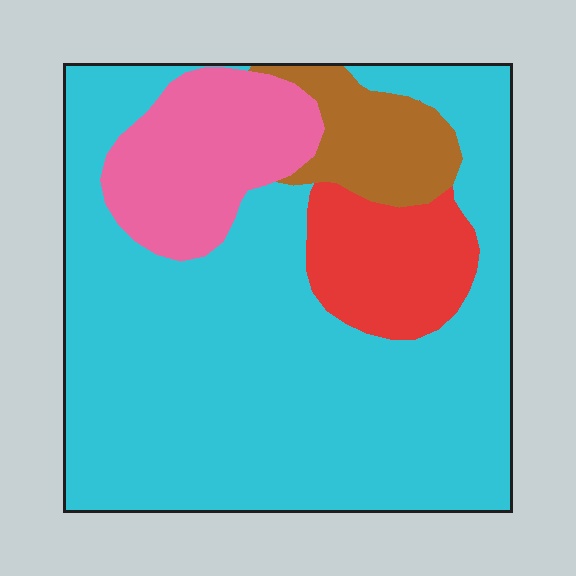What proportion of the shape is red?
Red covers 10% of the shape.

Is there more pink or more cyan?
Cyan.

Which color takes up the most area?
Cyan, at roughly 70%.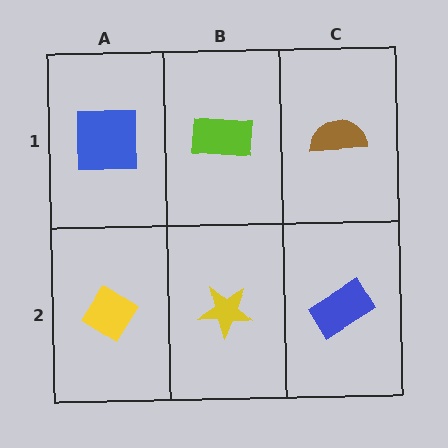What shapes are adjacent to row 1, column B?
A yellow star (row 2, column B), a blue square (row 1, column A), a brown semicircle (row 1, column C).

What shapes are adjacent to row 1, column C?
A blue rectangle (row 2, column C), a lime rectangle (row 1, column B).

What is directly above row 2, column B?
A lime rectangle.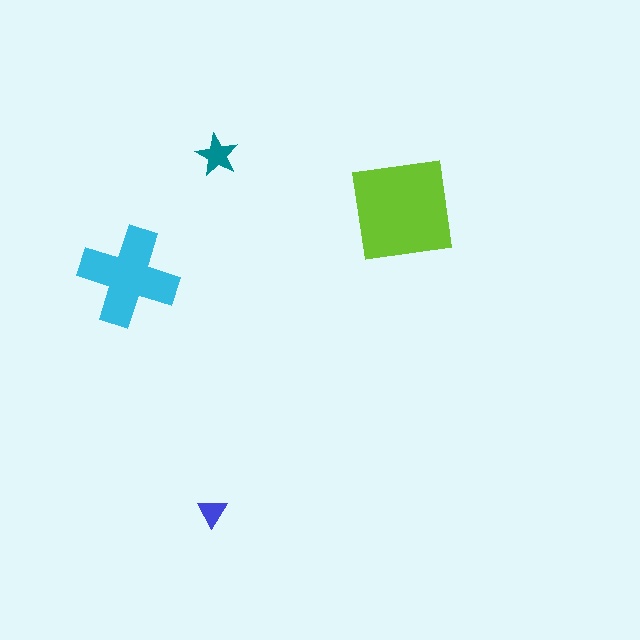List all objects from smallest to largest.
The blue triangle, the teal star, the cyan cross, the lime square.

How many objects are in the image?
There are 4 objects in the image.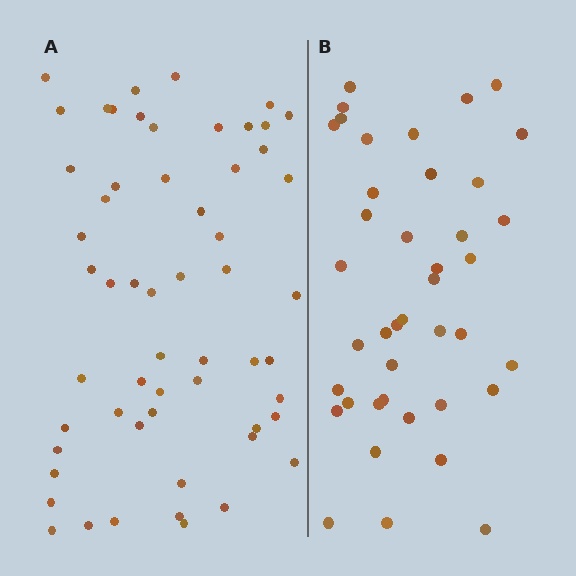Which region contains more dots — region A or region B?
Region A (the left region) has more dots.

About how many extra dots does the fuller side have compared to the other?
Region A has approximately 15 more dots than region B.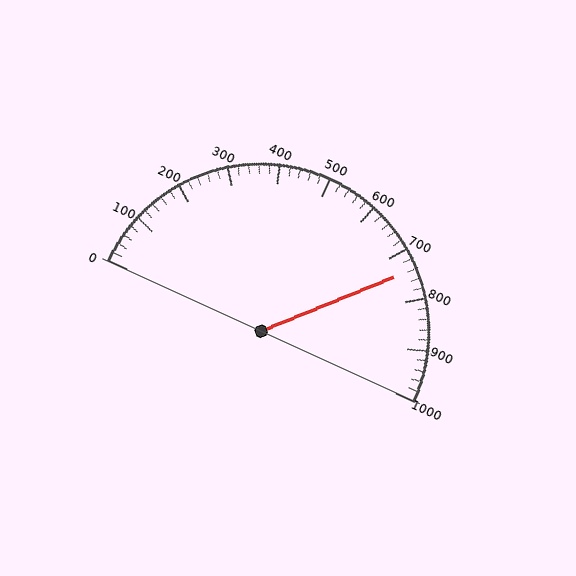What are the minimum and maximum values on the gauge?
The gauge ranges from 0 to 1000.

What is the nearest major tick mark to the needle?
The nearest major tick mark is 700.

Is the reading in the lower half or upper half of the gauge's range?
The reading is in the upper half of the range (0 to 1000).